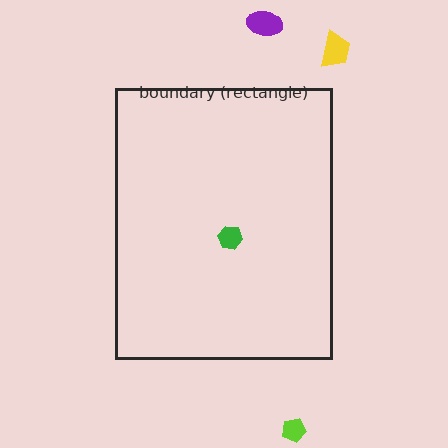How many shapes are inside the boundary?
1 inside, 3 outside.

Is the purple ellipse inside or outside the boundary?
Outside.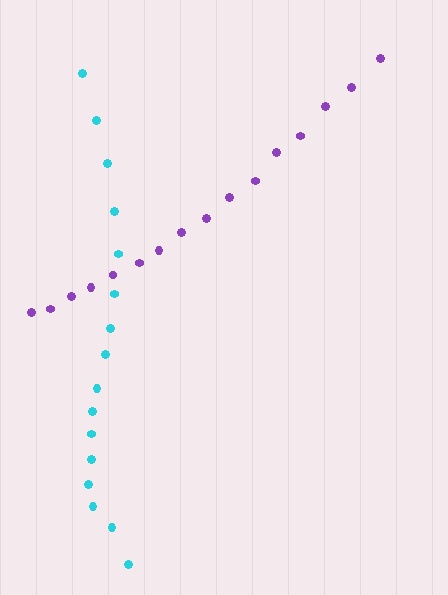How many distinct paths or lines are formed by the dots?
There are 2 distinct paths.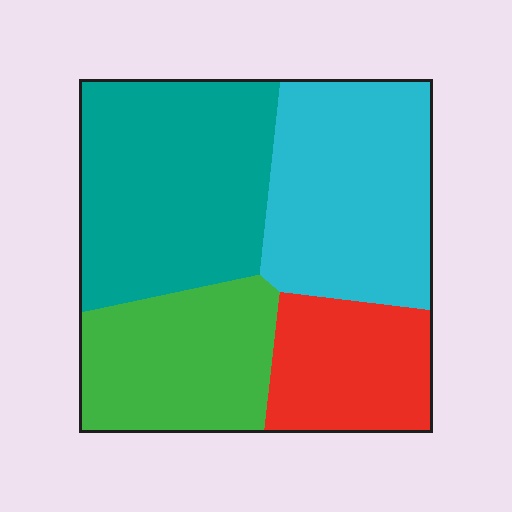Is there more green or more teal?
Teal.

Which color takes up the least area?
Red, at roughly 15%.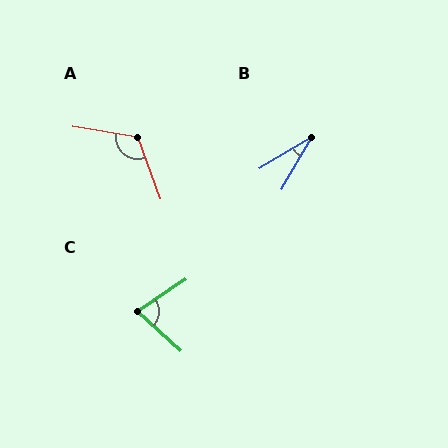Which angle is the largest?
A, at approximately 119 degrees.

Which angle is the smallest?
B, at approximately 28 degrees.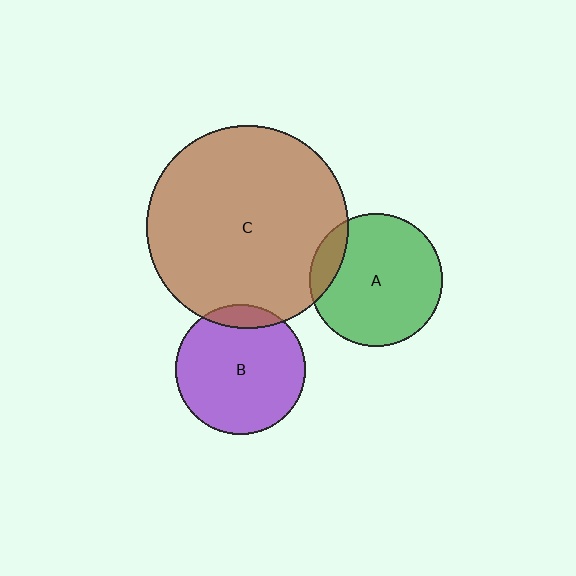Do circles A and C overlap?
Yes.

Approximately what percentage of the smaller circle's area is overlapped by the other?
Approximately 15%.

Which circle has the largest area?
Circle C (brown).